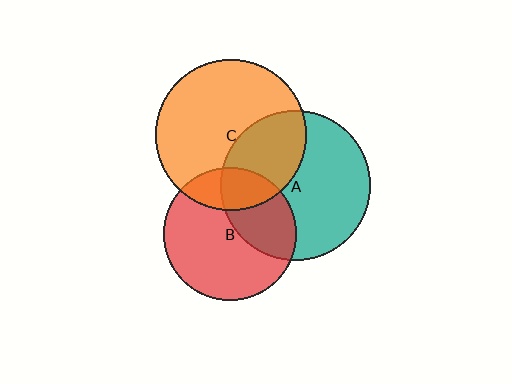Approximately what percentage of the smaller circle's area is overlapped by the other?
Approximately 35%.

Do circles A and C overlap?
Yes.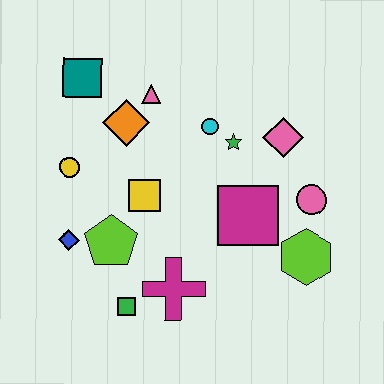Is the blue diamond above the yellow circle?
No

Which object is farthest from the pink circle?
The teal square is farthest from the pink circle.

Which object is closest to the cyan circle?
The green star is closest to the cyan circle.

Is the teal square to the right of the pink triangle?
No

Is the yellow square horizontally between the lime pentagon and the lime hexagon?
Yes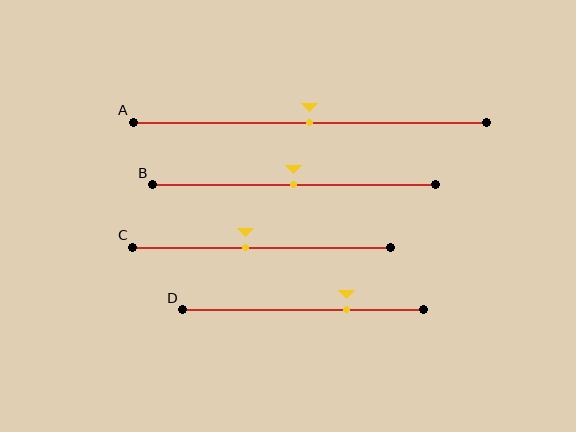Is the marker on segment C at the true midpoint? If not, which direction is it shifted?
No, the marker on segment C is shifted to the left by about 6% of the segment length.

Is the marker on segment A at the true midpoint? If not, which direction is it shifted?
Yes, the marker on segment A is at the true midpoint.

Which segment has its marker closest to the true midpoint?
Segment A has its marker closest to the true midpoint.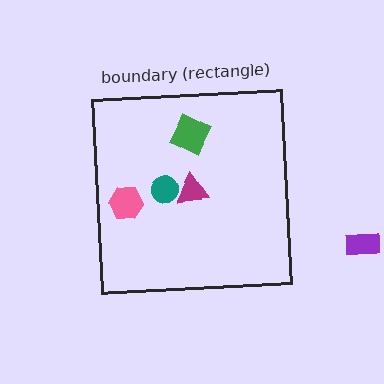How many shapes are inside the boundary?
4 inside, 1 outside.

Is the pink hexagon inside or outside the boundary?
Inside.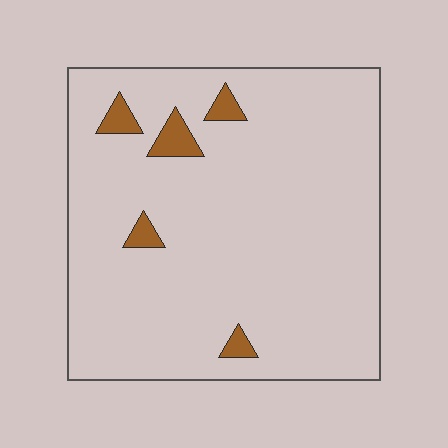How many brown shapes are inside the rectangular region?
5.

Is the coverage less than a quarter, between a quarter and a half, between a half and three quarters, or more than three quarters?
Less than a quarter.